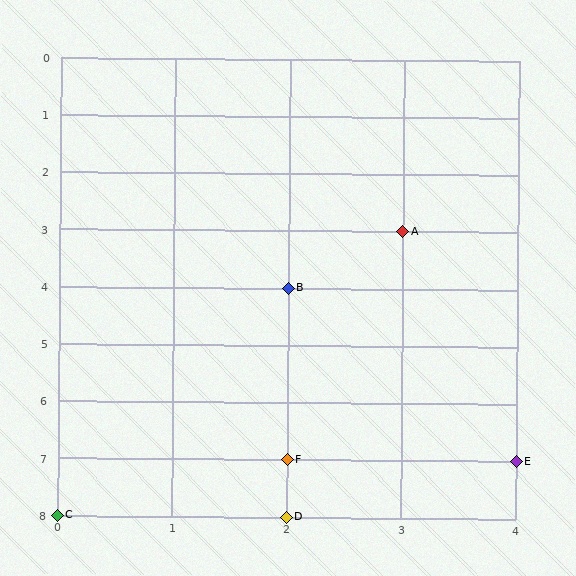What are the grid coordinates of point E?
Point E is at grid coordinates (4, 7).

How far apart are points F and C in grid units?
Points F and C are 2 columns and 1 row apart (about 2.2 grid units diagonally).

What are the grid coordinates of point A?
Point A is at grid coordinates (3, 3).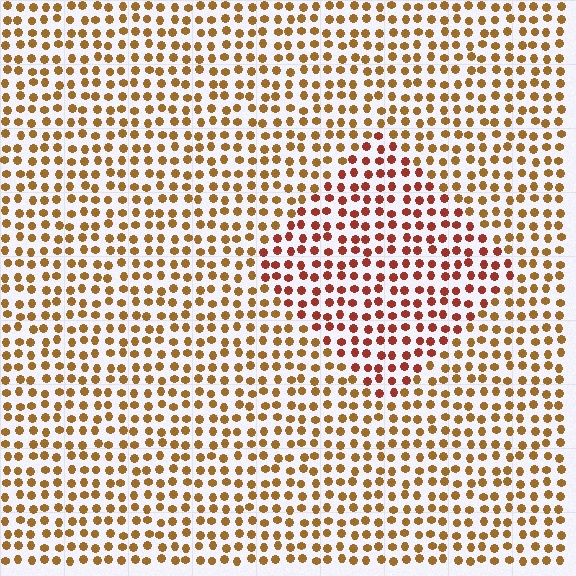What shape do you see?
I see a diamond.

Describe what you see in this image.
The image is filled with small brown elements in a uniform arrangement. A diamond-shaped region is visible where the elements are tinted to a slightly different hue, forming a subtle color boundary.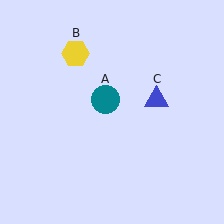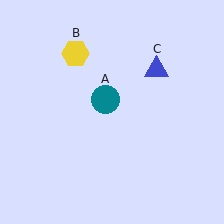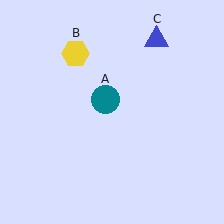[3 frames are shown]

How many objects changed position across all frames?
1 object changed position: blue triangle (object C).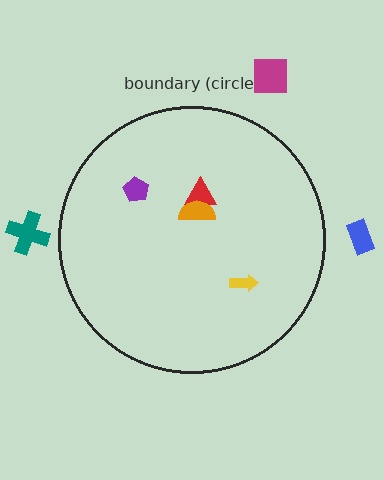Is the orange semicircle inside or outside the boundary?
Inside.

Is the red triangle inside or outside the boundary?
Inside.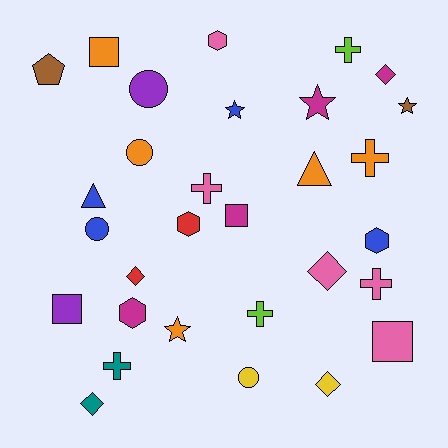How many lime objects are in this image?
There are 2 lime objects.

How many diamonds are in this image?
There are 5 diamonds.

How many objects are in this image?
There are 30 objects.